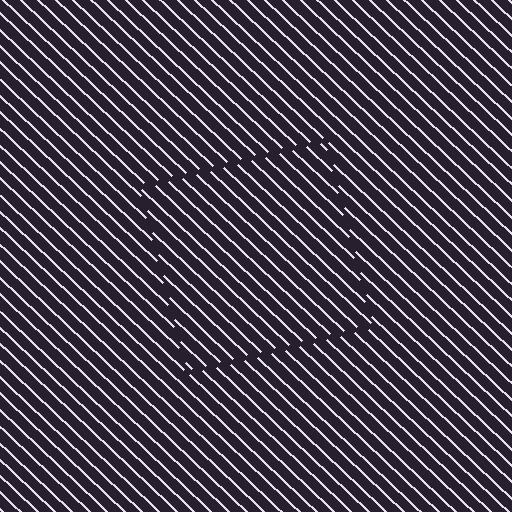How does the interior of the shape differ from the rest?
The interior of the shape contains the same grating, shifted by half a period — the contour is defined by the phase discontinuity where line-ends from the inner and outer gratings abut.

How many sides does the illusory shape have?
4 sides — the line-ends trace a square.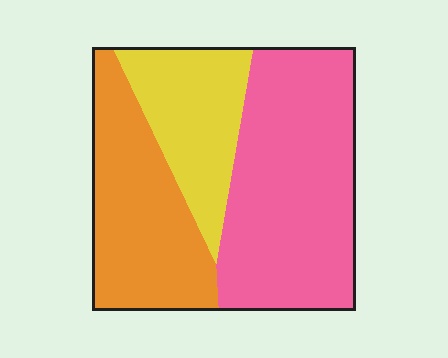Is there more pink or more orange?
Pink.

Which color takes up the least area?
Yellow, at roughly 20%.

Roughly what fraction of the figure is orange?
Orange covers 31% of the figure.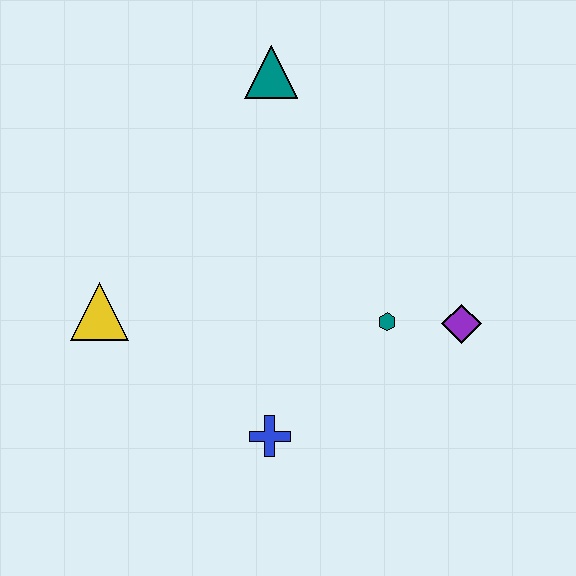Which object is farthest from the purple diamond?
The yellow triangle is farthest from the purple diamond.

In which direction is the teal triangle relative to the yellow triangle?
The teal triangle is above the yellow triangle.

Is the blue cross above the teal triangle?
No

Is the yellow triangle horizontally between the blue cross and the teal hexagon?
No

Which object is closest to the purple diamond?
The teal hexagon is closest to the purple diamond.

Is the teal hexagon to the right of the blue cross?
Yes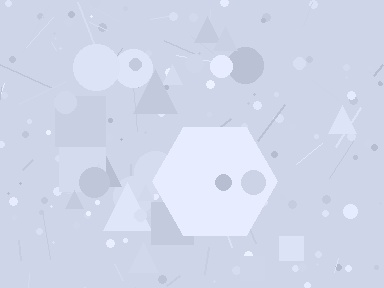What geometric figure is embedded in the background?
A hexagon is embedded in the background.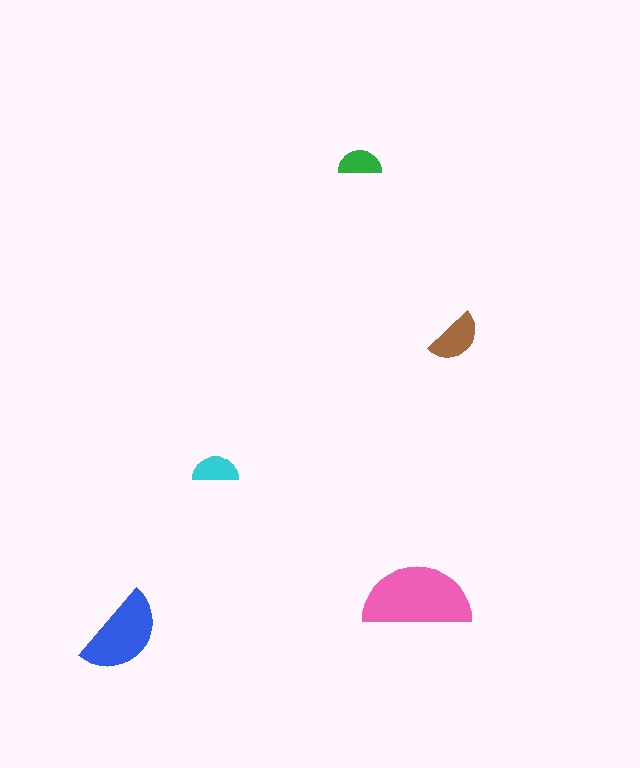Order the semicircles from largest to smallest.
the pink one, the blue one, the brown one, the cyan one, the green one.